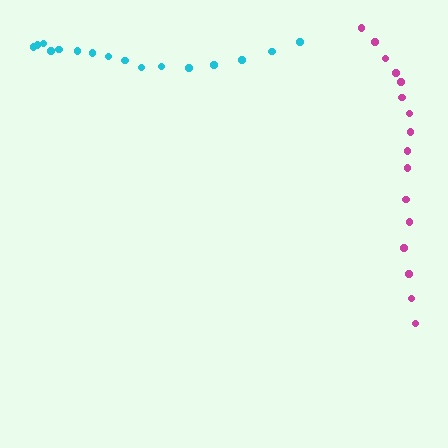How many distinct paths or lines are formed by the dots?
There are 2 distinct paths.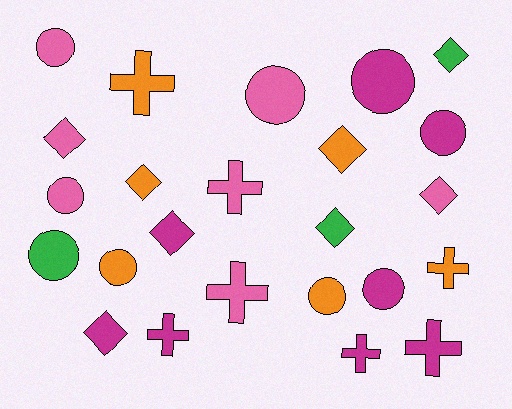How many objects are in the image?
There are 24 objects.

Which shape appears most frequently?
Circle, with 9 objects.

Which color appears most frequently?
Magenta, with 8 objects.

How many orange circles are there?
There are 2 orange circles.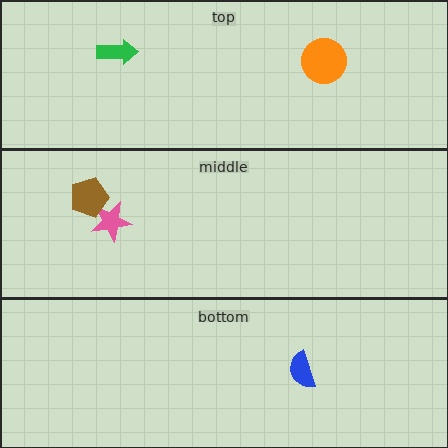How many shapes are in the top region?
2.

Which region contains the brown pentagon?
The middle region.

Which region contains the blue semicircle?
The bottom region.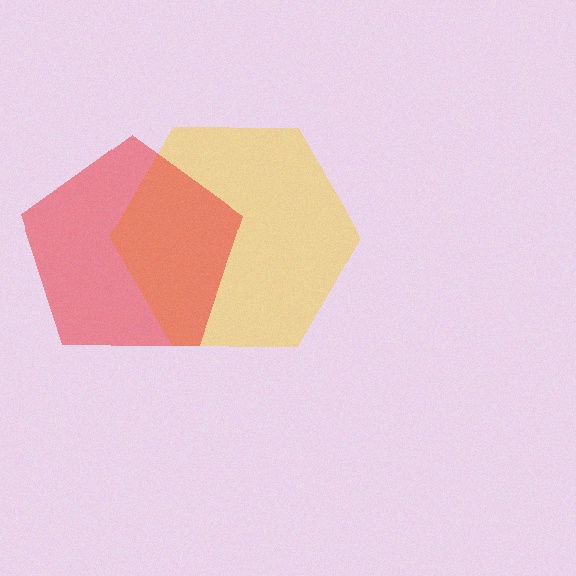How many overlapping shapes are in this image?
There are 2 overlapping shapes in the image.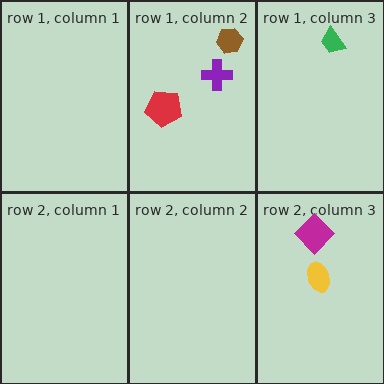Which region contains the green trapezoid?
The row 1, column 3 region.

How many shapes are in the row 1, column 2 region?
3.